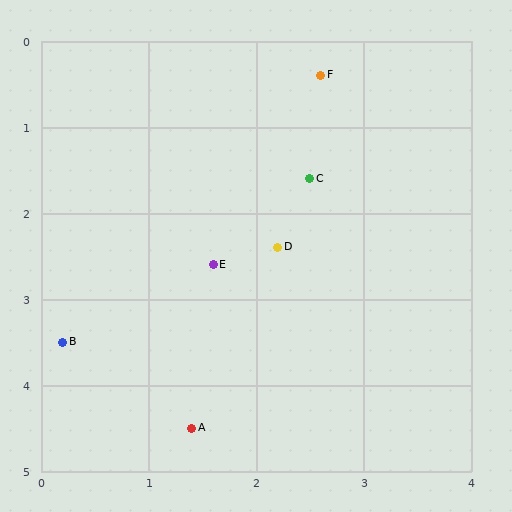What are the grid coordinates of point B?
Point B is at approximately (0.2, 3.5).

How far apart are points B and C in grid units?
Points B and C are about 3.0 grid units apart.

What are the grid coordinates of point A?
Point A is at approximately (1.4, 4.5).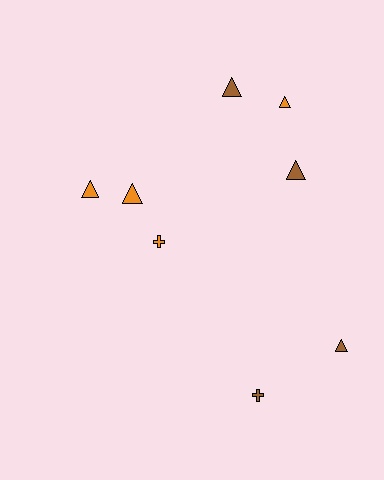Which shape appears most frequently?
Triangle, with 6 objects.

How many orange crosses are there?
There is 1 orange cross.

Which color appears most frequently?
Orange, with 4 objects.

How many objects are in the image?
There are 8 objects.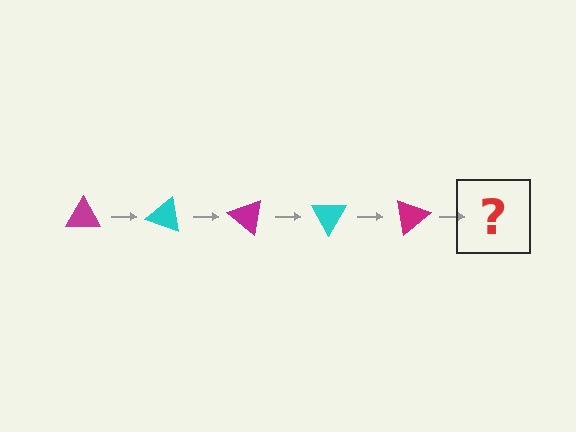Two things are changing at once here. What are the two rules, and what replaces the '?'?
The two rules are that it rotates 20 degrees each step and the color cycles through magenta and cyan. The '?' should be a cyan triangle, rotated 100 degrees from the start.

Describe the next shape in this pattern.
It should be a cyan triangle, rotated 100 degrees from the start.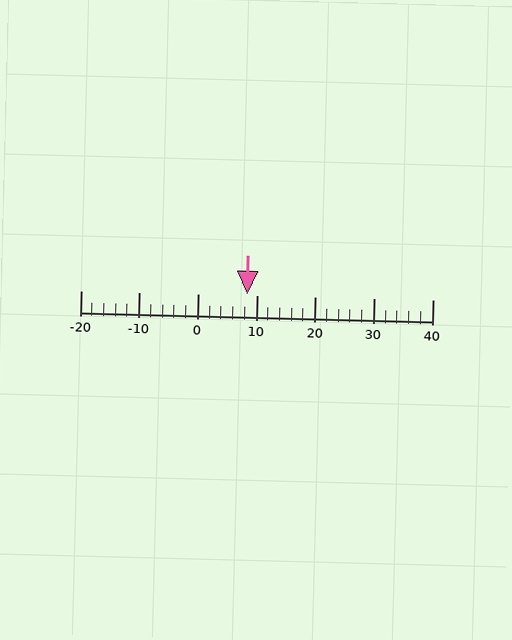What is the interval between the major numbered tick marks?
The major tick marks are spaced 10 units apart.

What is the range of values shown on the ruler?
The ruler shows values from -20 to 40.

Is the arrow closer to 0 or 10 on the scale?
The arrow is closer to 10.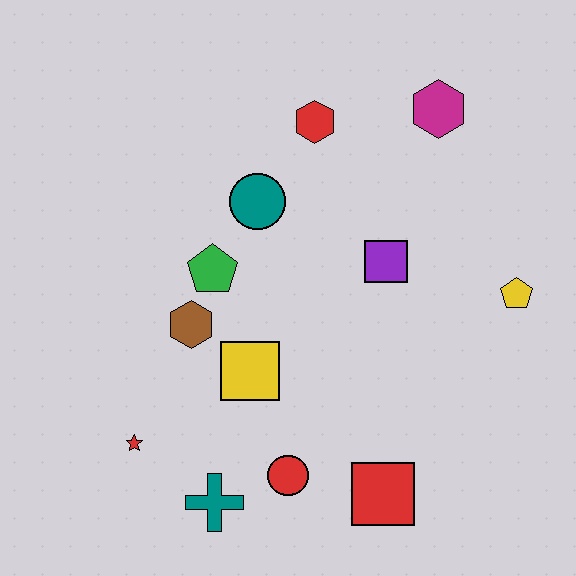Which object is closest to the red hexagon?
The teal circle is closest to the red hexagon.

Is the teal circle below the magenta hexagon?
Yes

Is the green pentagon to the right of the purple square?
No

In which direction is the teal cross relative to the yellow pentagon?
The teal cross is to the left of the yellow pentagon.